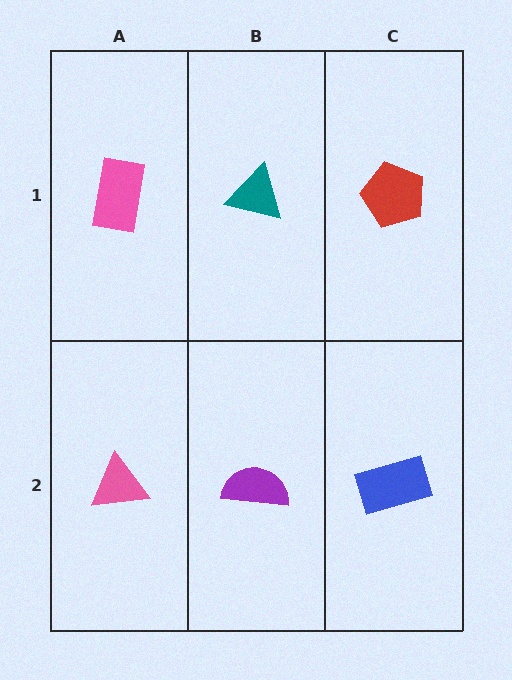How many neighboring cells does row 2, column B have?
3.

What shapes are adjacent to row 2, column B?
A teal triangle (row 1, column B), a pink triangle (row 2, column A), a blue rectangle (row 2, column C).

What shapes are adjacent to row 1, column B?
A purple semicircle (row 2, column B), a pink rectangle (row 1, column A), a red pentagon (row 1, column C).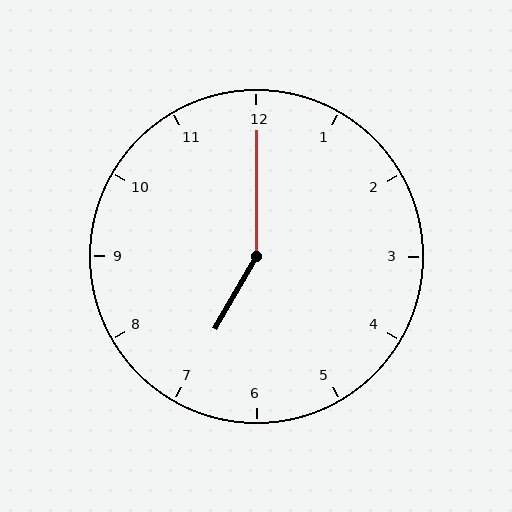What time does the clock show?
7:00.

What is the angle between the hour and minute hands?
Approximately 150 degrees.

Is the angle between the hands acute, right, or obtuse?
It is obtuse.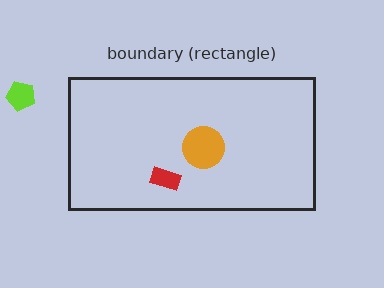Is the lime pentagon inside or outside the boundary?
Outside.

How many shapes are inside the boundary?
2 inside, 1 outside.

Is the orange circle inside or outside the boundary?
Inside.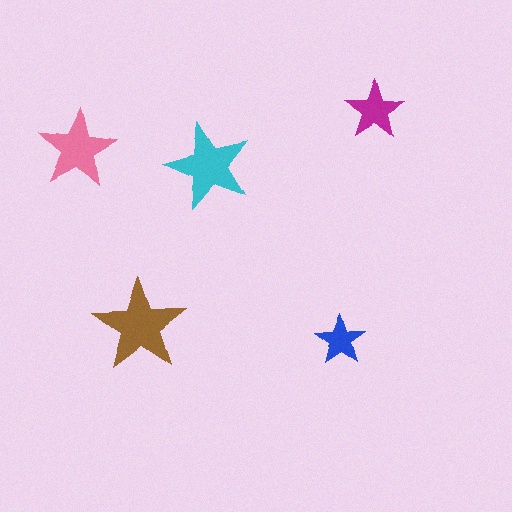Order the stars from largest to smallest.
the brown one, the cyan one, the pink one, the magenta one, the blue one.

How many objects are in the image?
There are 5 objects in the image.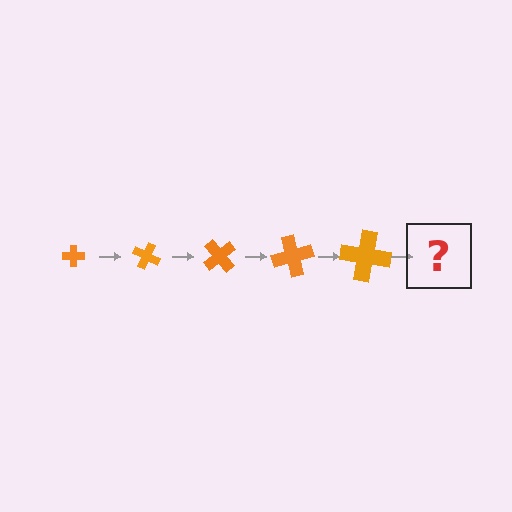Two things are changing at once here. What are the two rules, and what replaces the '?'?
The two rules are that the cross grows larger each step and it rotates 25 degrees each step. The '?' should be a cross, larger than the previous one and rotated 125 degrees from the start.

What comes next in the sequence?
The next element should be a cross, larger than the previous one and rotated 125 degrees from the start.